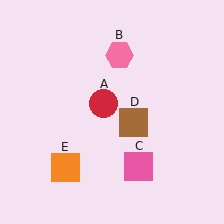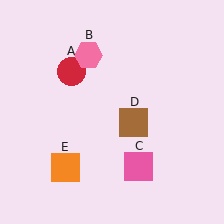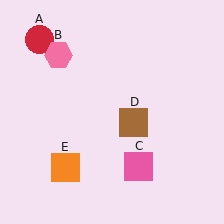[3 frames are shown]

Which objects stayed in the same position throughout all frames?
Pink square (object C) and brown square (object D) and orange square (object E) remained stationary.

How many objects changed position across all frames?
2 objects changed position: red circle (object A), pink hexagon (object B).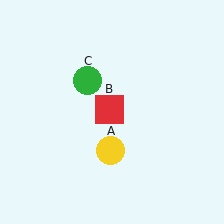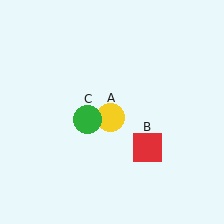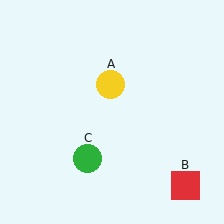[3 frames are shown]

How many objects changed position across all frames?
3 objects changed position: yellow circle (object A), red square (object B), green circle (object C).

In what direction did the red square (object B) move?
The red square (object B) moved down and to the right.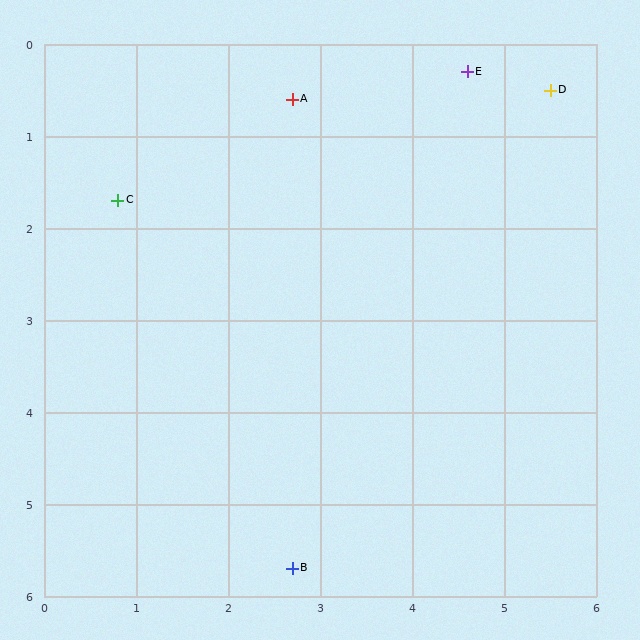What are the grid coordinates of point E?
Point E is at approximately (4.6, 0.3).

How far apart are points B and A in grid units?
Points B and A are about 5.1 grid units apart.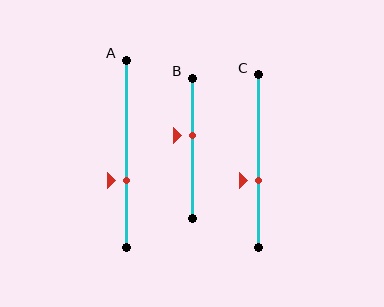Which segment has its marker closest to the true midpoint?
Segment B has its marker closest to the true midpoint.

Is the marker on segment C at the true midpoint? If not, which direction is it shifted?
No, the marker on segment C is shifted downward by about 12% of the segment length.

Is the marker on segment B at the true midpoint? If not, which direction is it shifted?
No, the marker on segment B is shifted upward by about 9% of the segment length.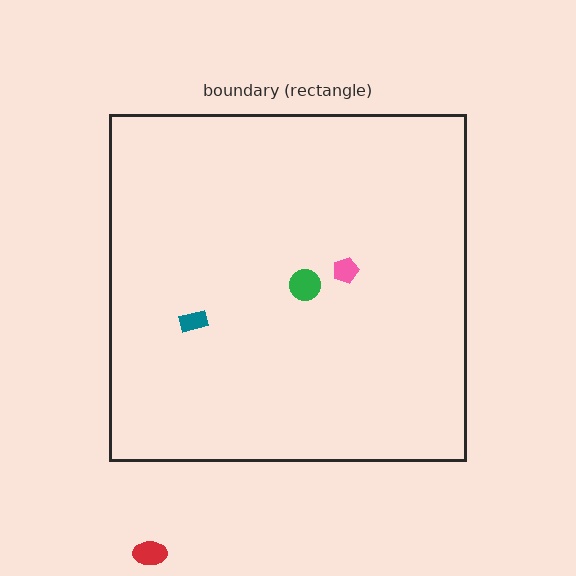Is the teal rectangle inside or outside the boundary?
Inside.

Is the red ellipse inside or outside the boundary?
Outside.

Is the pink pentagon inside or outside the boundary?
Inside.